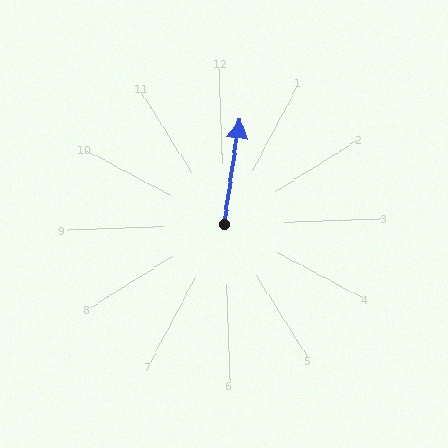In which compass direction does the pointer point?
North.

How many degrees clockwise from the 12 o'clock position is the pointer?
Approximately 10 degrees.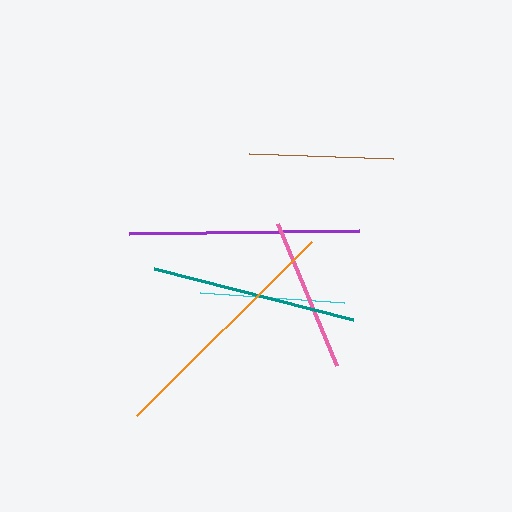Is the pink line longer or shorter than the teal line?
The teal line is longer than the pink line.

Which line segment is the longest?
The orange line is the longest at approximately 246 pixels.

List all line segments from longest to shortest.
From longest to shortest: orange, purple, teal, pink, cyan, brown.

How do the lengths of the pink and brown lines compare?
The pink and brown lines are approximately the same length.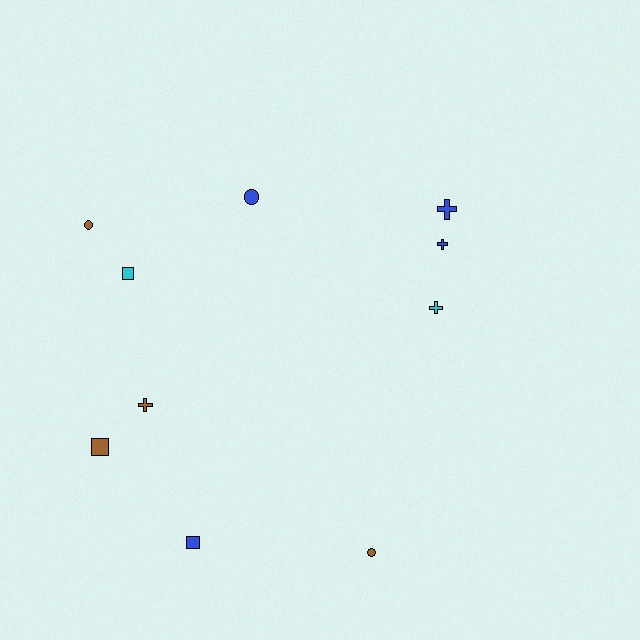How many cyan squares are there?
There is 1 cyan square.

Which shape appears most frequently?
Cross, with 4 objects.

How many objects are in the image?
There are 10 objects.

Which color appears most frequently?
Brown, with 4 objects.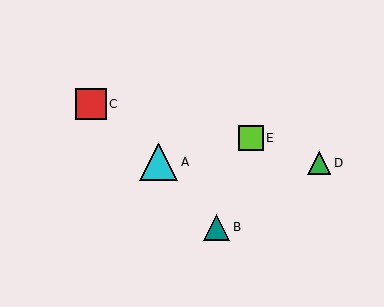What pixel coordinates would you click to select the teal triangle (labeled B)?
Click at (217, 227) to select the teal triangle B.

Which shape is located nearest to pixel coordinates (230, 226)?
The teal triangle (labeled B) at (217, 227) is nearest to that location.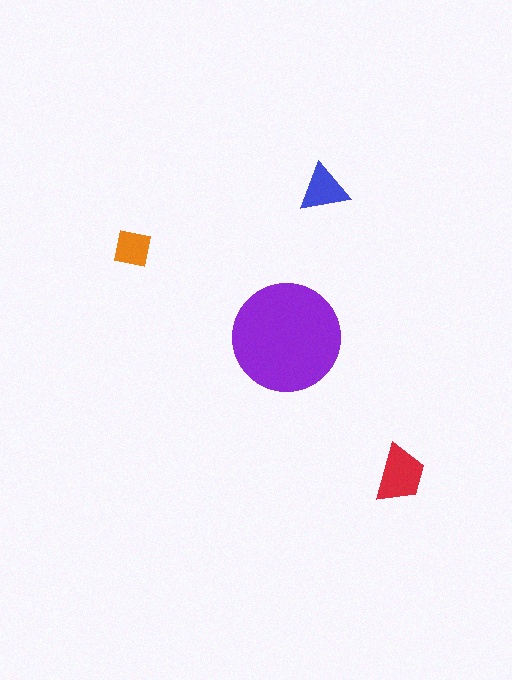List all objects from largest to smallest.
The purple circle, the red trapezoid, the blue triangle, the orange square.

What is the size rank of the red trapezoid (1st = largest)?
2nd.